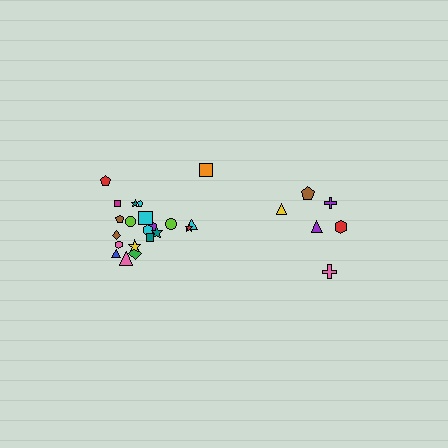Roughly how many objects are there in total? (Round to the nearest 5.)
Roughly 30 objects in total.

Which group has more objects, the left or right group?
The left group.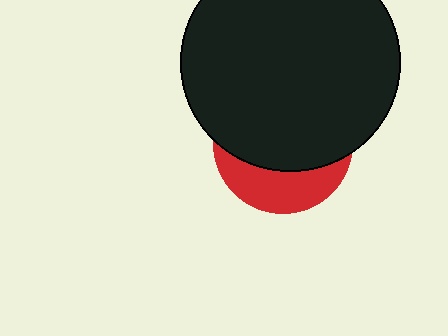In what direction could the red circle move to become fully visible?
The red circle could move down. That would shift it out from behind the black circle entirely.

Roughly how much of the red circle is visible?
A small part of it is visible (roughly 32%).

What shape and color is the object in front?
The object in front is a black circle.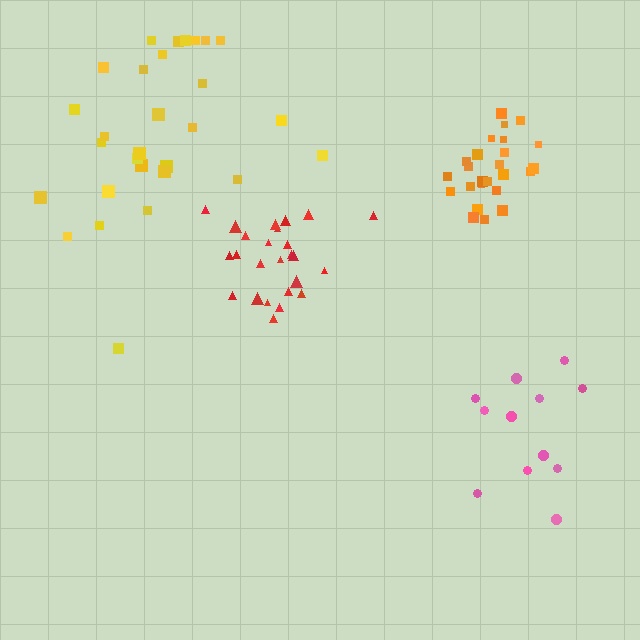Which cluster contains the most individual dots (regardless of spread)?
Yellow (29).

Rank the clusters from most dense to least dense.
orange, red, yellow, pink.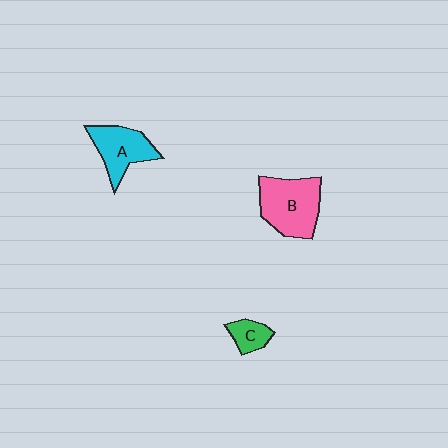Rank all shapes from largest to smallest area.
From largest to smallest: B (pink), A (cyan), C (green).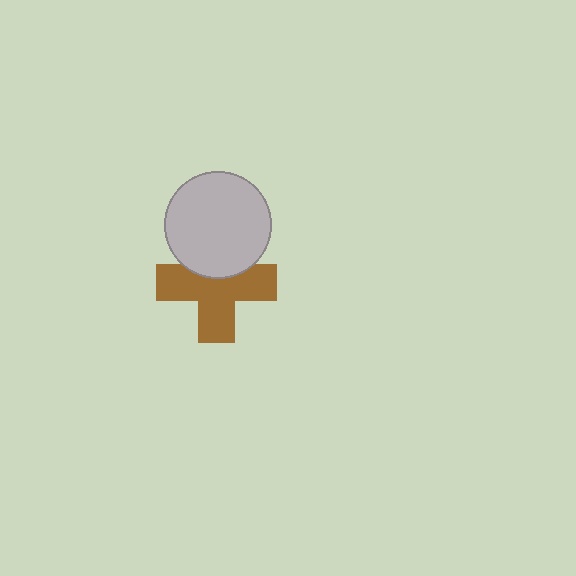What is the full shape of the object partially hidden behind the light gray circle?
The partially hidden object is a brown cross.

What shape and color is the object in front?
The object in front is a light gray circle.